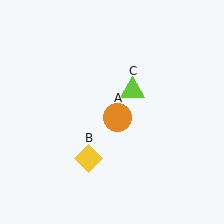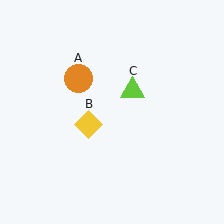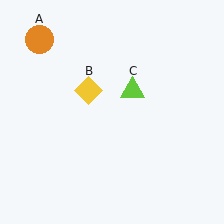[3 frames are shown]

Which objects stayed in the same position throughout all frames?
Lime triangle (object C) remained stationary.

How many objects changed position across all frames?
2 objects changed position: orange circle (object A), yellow diamond (object B).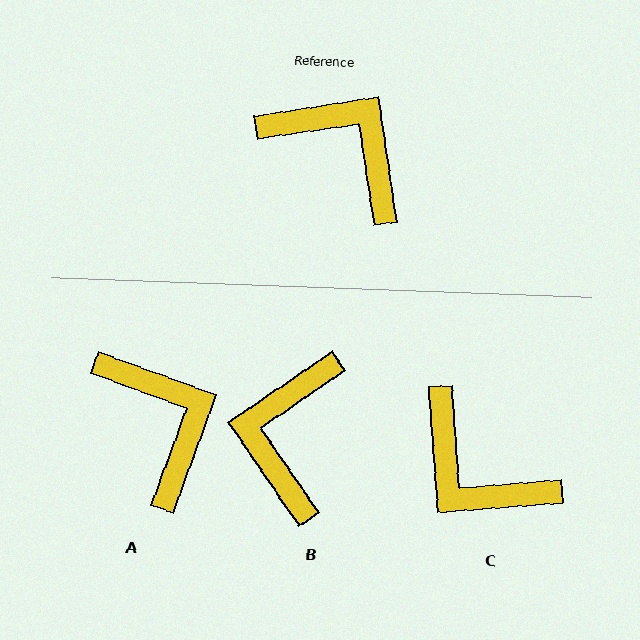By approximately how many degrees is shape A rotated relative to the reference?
Approximately 29 degrees clockwise.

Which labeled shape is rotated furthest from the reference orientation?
C, about 176 degrees away.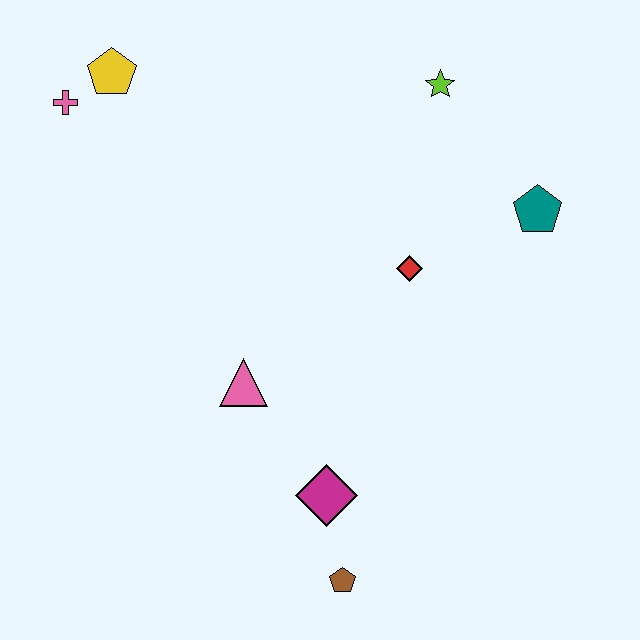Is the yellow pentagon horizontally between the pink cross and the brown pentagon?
Yes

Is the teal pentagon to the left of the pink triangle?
No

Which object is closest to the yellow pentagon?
The pink cross is closest to the yellow pentagon.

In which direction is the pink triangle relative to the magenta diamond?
The pink triangle is above the magenta diamond.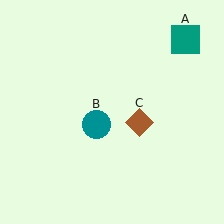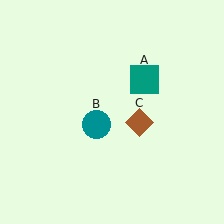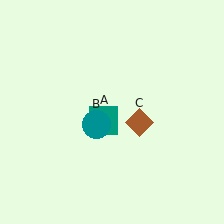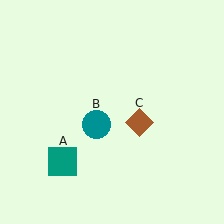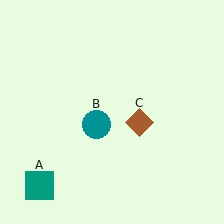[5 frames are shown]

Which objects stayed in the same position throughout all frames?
Teal circle (object B) and brown diamond (object C) remained stationary.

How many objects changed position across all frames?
1 object changed position: teal square (object A).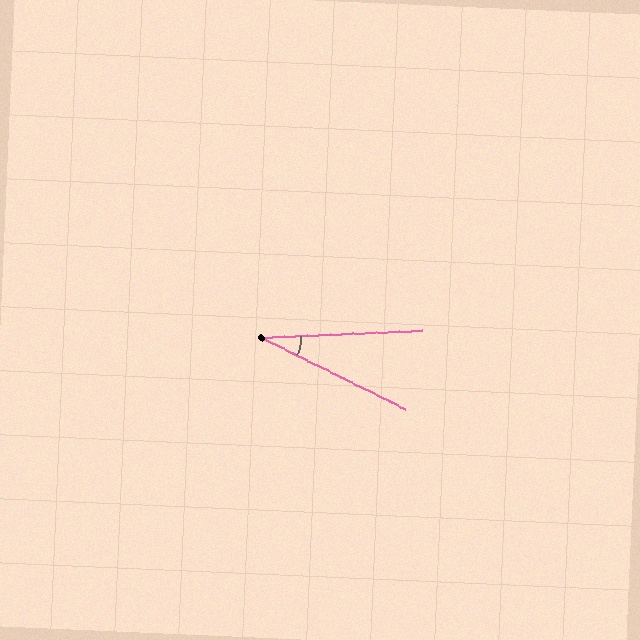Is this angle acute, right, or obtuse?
It is acute.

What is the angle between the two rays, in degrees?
Approximately 29 degrees.